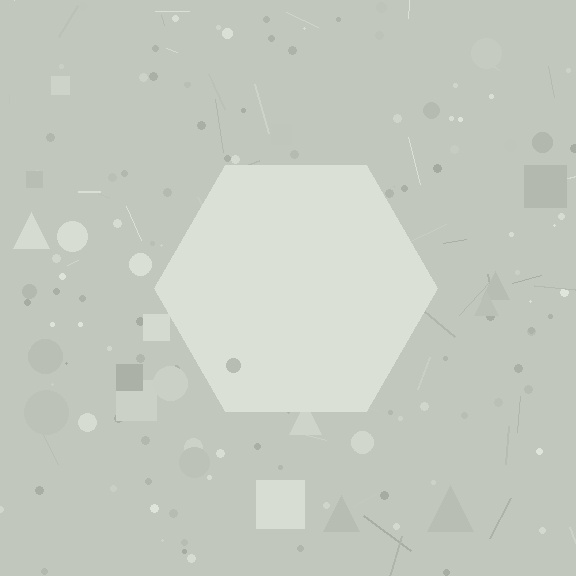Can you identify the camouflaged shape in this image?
The camouflaged shape is a hexagon.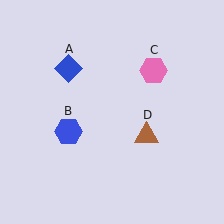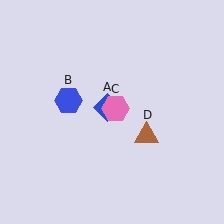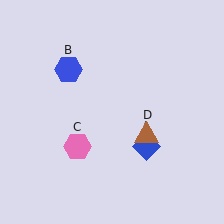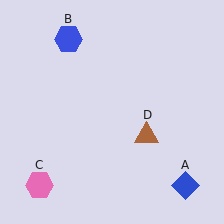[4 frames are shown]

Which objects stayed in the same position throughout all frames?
Brown triangle (object D) remained stationary.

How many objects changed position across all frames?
3 objects changed position: blue diamond (object A), blue hexagon (object B), pink hexagon (object C).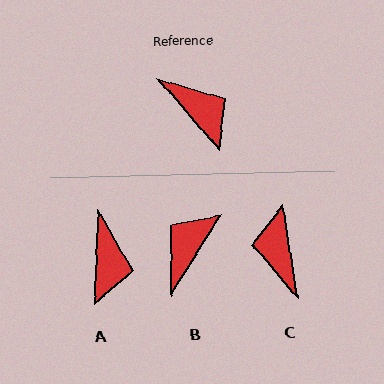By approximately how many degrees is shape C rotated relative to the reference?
Approximately 148 degrees counter-clockwise.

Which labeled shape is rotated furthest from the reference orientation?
C, about 148 degrees away.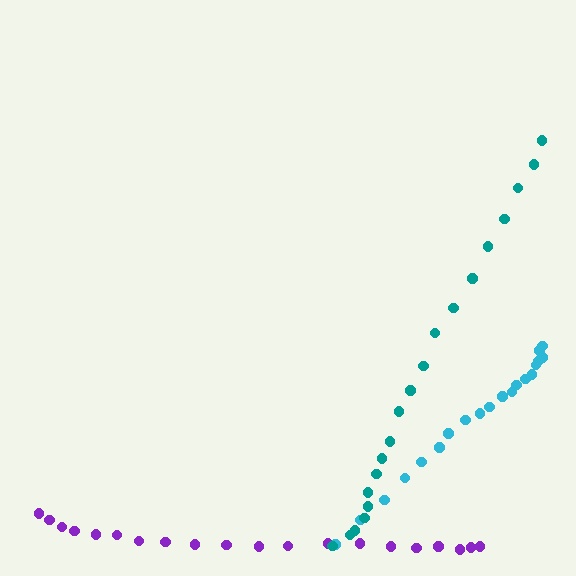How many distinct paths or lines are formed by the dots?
There are 3 distinct paths.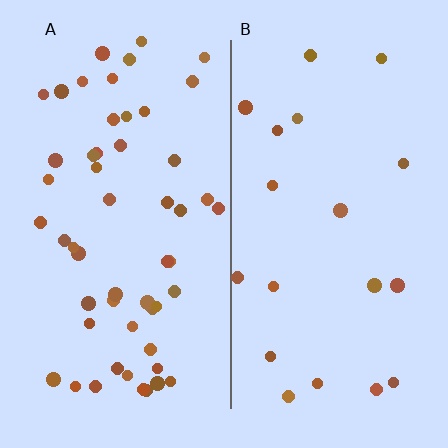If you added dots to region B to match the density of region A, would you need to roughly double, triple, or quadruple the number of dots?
Approximately triple.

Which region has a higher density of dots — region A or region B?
A (the left).